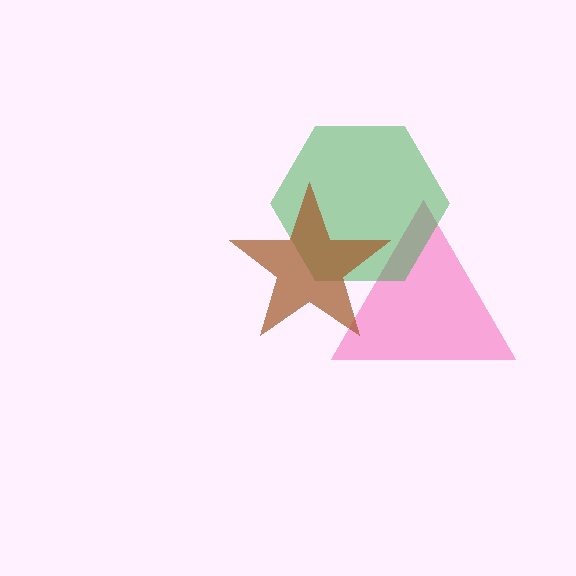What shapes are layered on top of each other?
The layered shapes are: a pink triangle, a green hexagon, a brown star.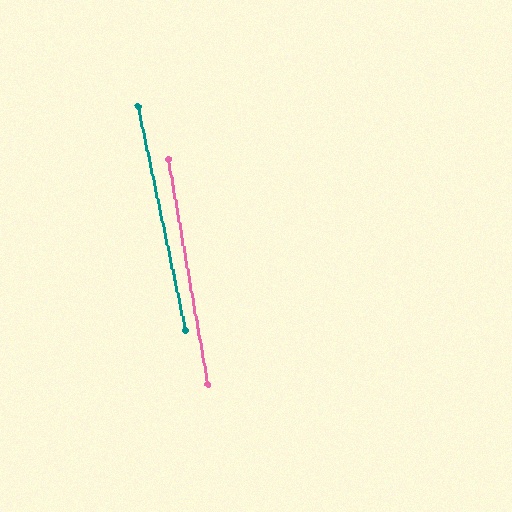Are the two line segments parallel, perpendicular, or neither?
Parallel — their directions differ by only 1.8°.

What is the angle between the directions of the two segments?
Approximately 2 degrees.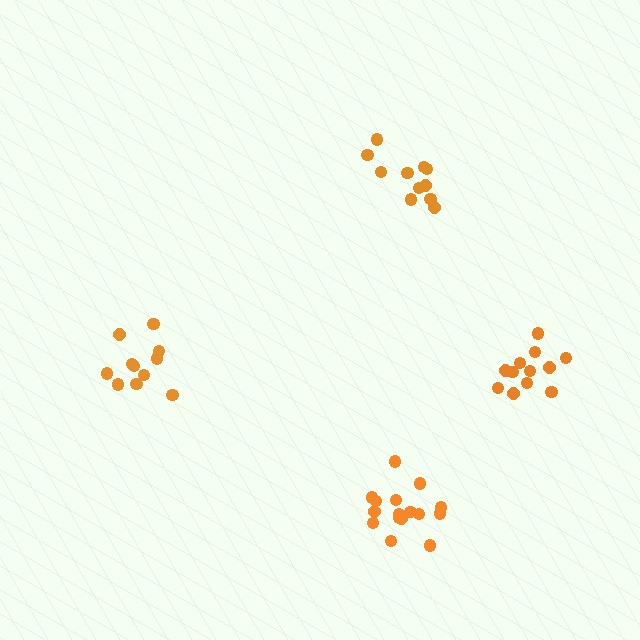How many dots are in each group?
Group 1: 16 dots, Group 2: 12 dots, Group 3: 11 dots, Group 4: 11 dots (50 total).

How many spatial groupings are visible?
There are 4 spatial groupings.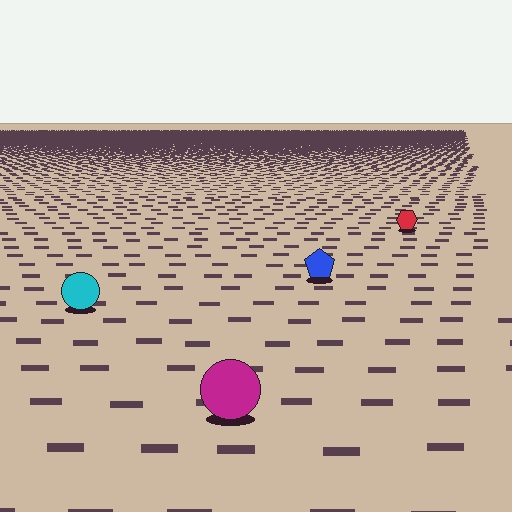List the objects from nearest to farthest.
From nearest to farthest: the magenta circle, the cyan circle, the blue pentagon, the red hexagon.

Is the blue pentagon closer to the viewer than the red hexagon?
Yes. The blue pentagon is closer — you can tell from the texture gradient: the ground texture is coarser near it.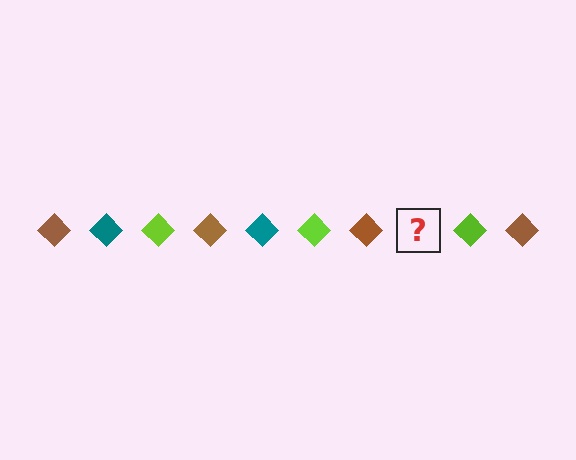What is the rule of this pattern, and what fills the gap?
The rule is that the pattern cycles through brown, teal, lime diamonds. The gap should be filled with a teal diamond.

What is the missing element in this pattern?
The missing element is a teal diamond.